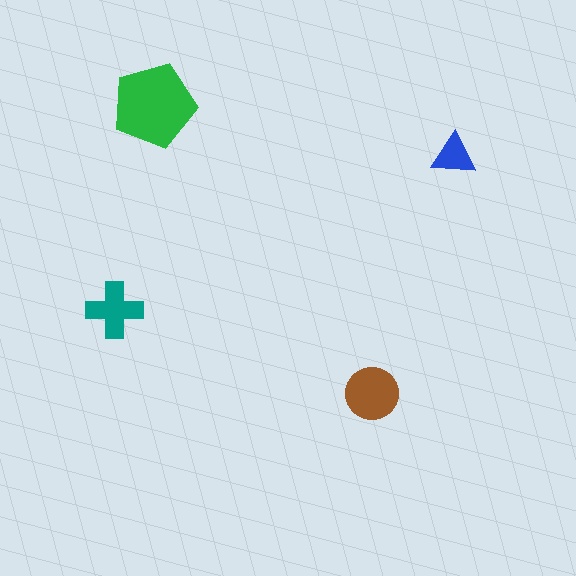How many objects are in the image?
There are 4 objects in the image.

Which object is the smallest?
The blue triangle.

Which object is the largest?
The green pentagon.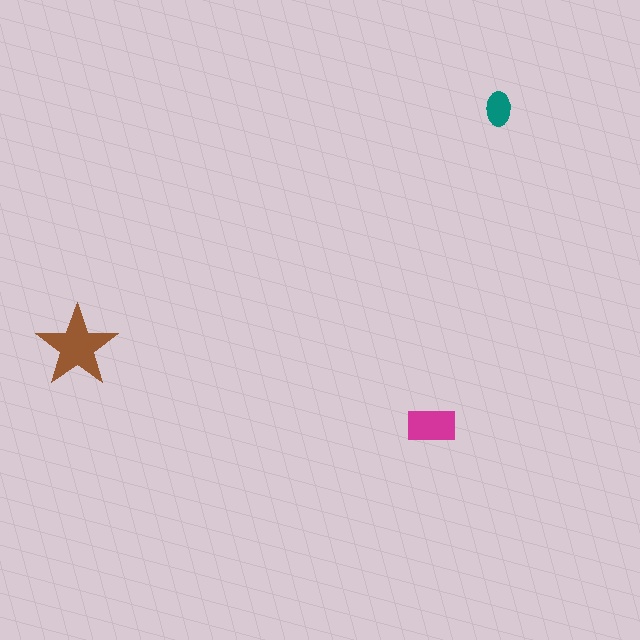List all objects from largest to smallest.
The brown star, the magenta rectangle, the teal ellipse.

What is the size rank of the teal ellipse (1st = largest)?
3rd.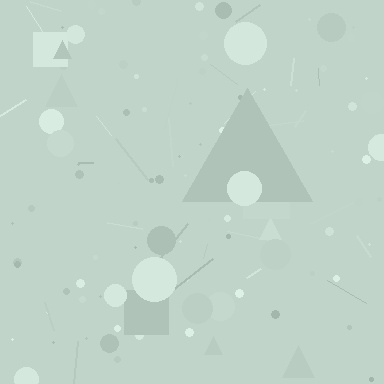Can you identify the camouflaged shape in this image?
The camouflaged shape is a triangle.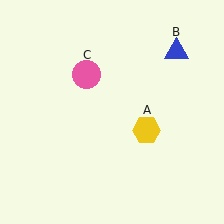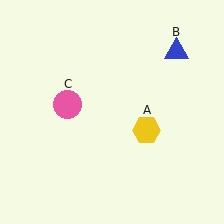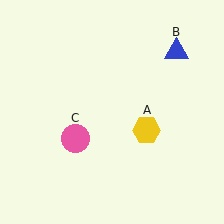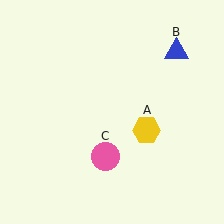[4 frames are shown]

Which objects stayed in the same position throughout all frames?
Yellow hexagon (object A) and blue triangle (object B) remained stationary.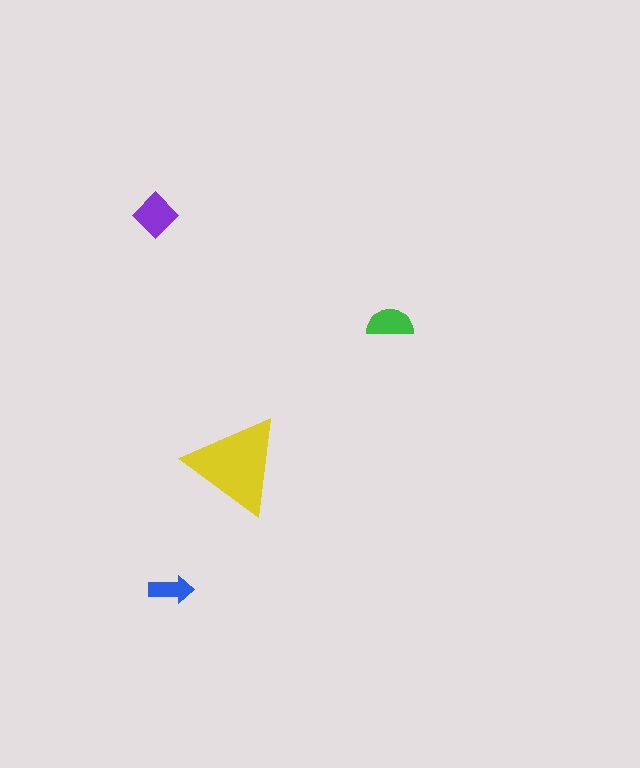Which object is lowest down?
The blue arrow is bottommost.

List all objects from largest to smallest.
The yellow triangle, the purple diamond, the green semicircle, the blue arrow.